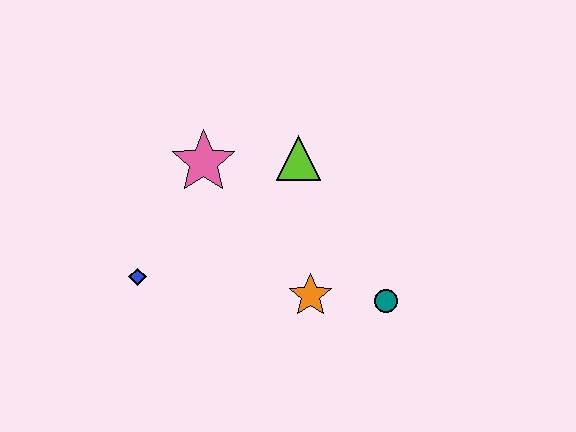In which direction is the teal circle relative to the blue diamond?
The teal circle is to the right of the blue diamond.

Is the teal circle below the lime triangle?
Yes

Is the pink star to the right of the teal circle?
No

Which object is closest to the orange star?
The teal circle is closest to the orange star.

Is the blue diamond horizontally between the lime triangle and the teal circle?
No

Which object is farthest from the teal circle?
The blue diamond is farthest from the teal circle.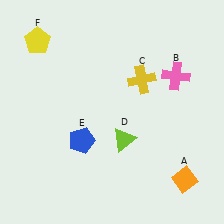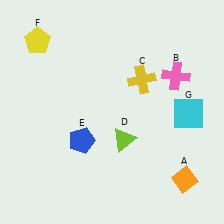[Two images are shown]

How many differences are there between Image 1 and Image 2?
There is 1 difference between the two images.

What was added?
A cyan square (G) was added in Image 2.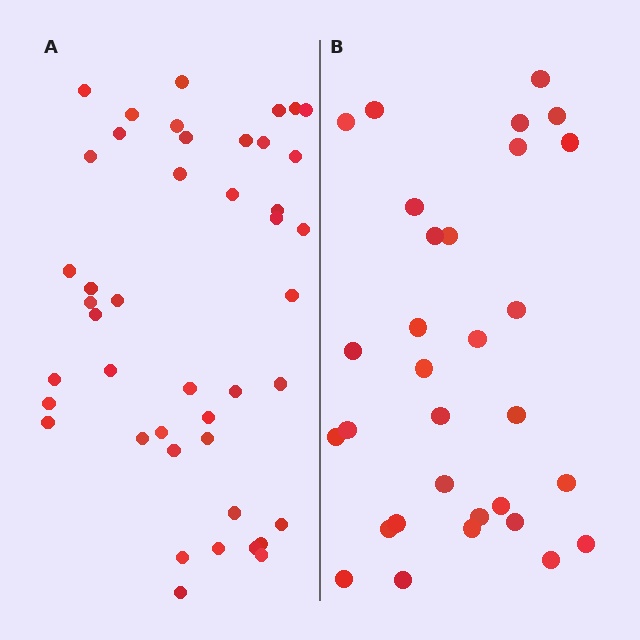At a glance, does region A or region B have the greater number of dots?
Region A (the left region) has more dots.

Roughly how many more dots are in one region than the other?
Region A has approximately 15 more dots than region B.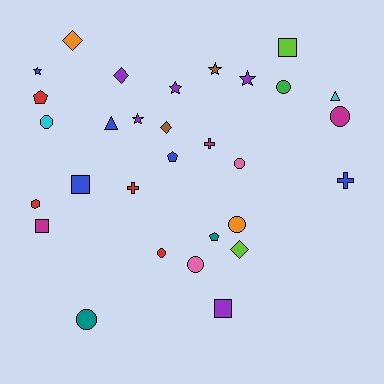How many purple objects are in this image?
There are 5 purple objects.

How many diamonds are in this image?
There are 4 diamonds.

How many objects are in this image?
There are 30 objects.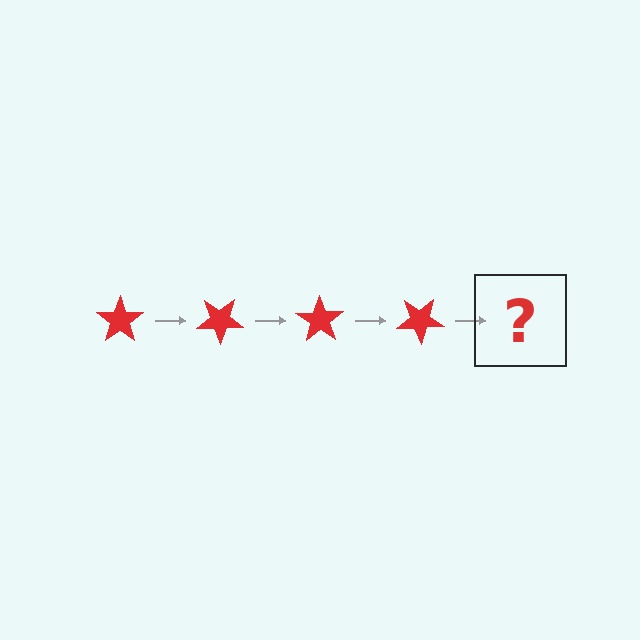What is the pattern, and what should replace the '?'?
The pattern is that the star rotates 35 degrees each step. The '?' should be a red star rotated 140 degrees.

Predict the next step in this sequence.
The next step is a red star rotated 140 degrees.